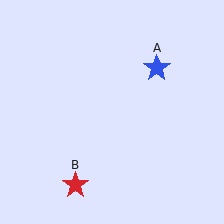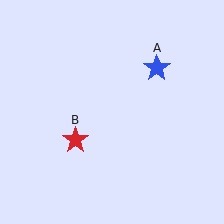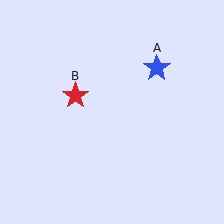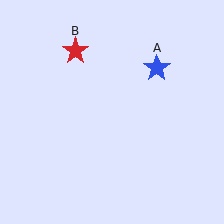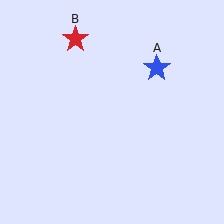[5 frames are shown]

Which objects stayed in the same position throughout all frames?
Blue star (object A) remained stationary.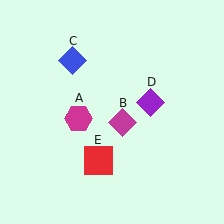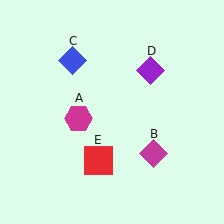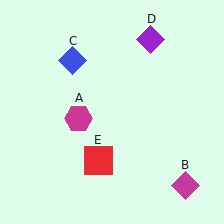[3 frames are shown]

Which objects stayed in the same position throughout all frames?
Magenta hexagon (object A) and blue diamond (object C) and red square (object E) remained stationary.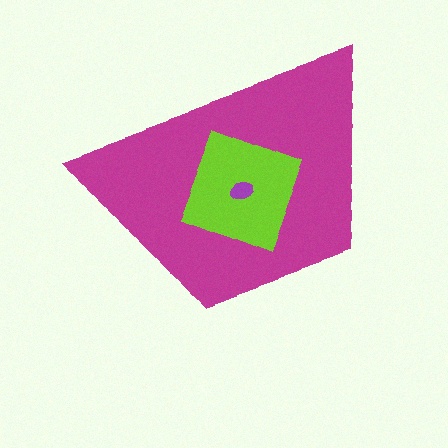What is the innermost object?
The purple ellipse.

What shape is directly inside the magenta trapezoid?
The lime square.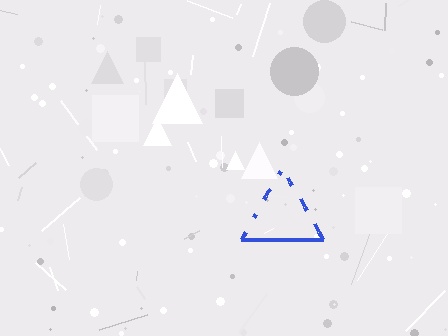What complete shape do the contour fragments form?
The contour fragments form a triangle.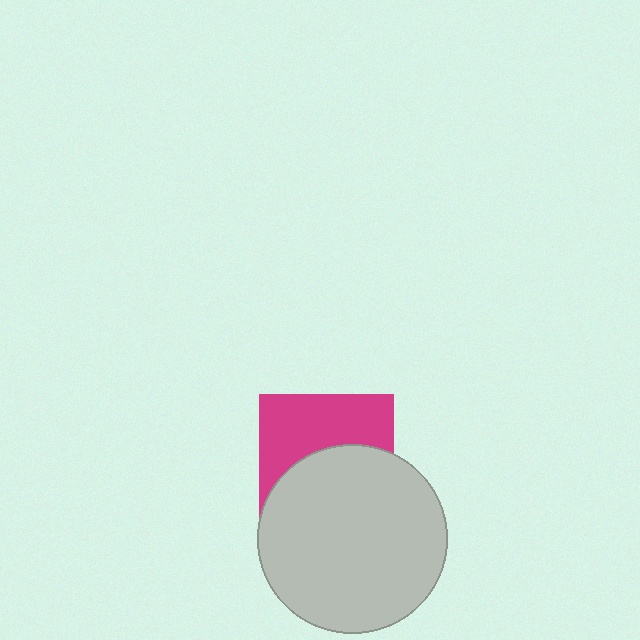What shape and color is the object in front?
The object in front is a light gray circle.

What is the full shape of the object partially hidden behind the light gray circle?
The partially hidden object is a magenta square.